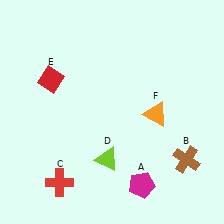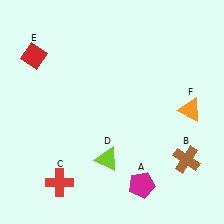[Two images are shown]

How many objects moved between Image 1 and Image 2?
2 objects moved between the two images.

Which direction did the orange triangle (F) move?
The orange triangle (F) moved right.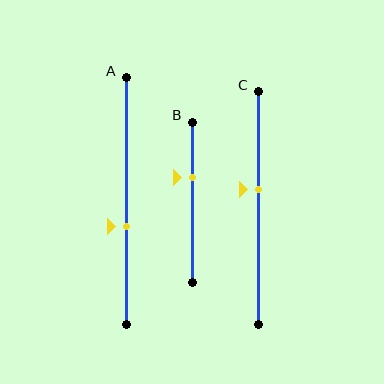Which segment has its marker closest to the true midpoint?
Segment C has its marker closest to the true midpoint.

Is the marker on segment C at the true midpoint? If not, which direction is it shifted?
No, the marker on segment C is shifted upward by about 8% of the segment length.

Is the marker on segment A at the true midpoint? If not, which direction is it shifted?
No, the marker on segment A is shifted downward by about 10% of the segment length.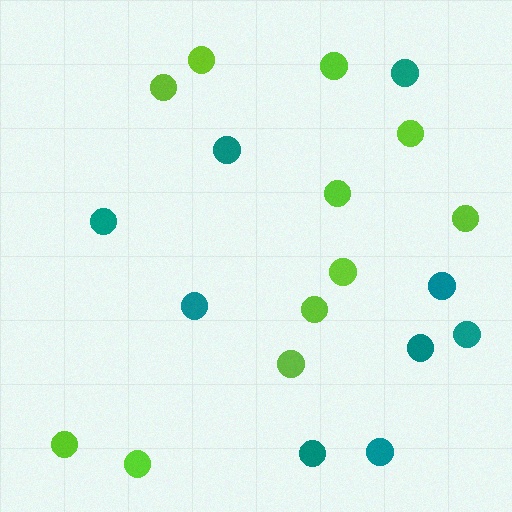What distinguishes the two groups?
There are 2 groups: one group of lime circles (11) and one group of teal circles (9).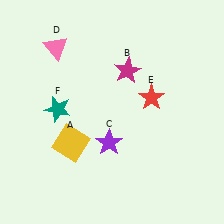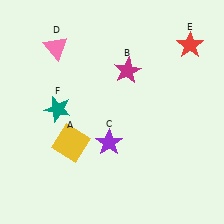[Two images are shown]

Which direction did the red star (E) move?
The red star (E) moved up.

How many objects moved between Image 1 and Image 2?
1 object moved between the two images.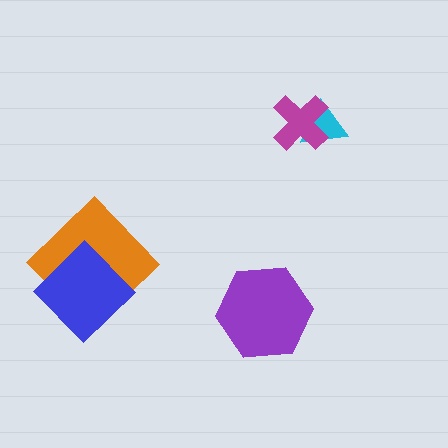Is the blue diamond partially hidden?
No, no other shape covers it.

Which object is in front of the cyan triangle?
The magenta cross is in front of the cyan triangle.